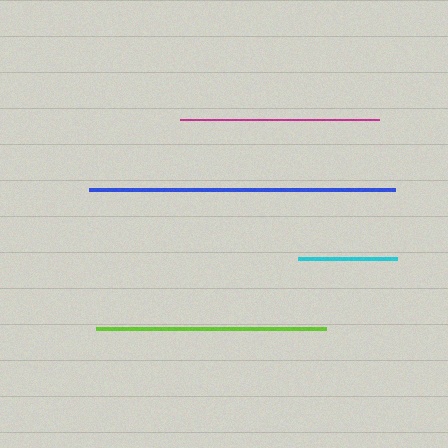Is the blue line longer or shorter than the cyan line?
The blue line is longer than the cyan line.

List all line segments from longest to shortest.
From longest to shortest: blue, lime, magenta, cyan.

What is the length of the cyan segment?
The cyan segment is approximately 99 pixels long.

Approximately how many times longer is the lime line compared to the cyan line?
The lime line is approximately 2.3 times the length of the cyan line.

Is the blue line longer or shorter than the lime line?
The blue line is longer than the lime line.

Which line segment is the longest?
The blue line is the longest at approximately 306 pixels.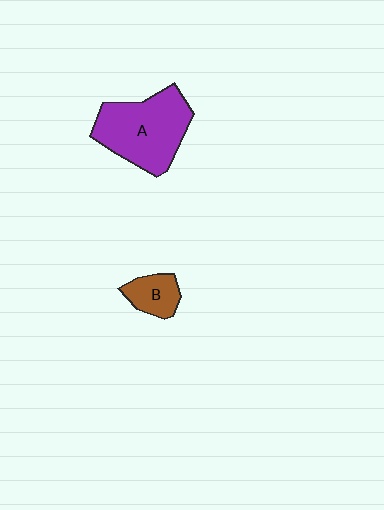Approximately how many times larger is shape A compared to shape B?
Approximately 2.9 times.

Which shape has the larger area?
Shape A (purple).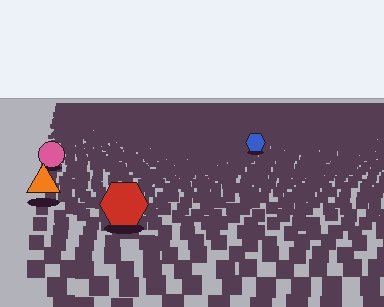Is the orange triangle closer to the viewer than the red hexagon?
No. The red hexagon is closer — you can tell from the texture gradient: the ground texture is coarser near it.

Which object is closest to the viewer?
The red hexagon is closest. The texture marks near it are larger and more spread out.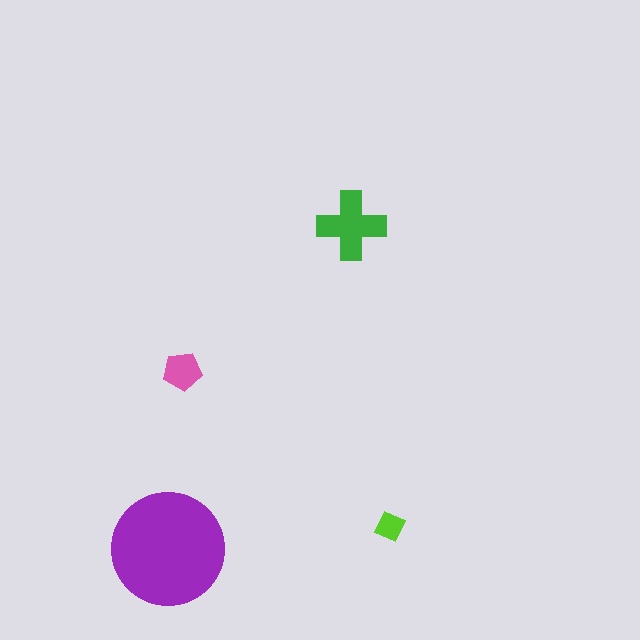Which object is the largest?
The purple circle.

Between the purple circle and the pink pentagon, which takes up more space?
The purple circle.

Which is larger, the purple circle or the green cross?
The purple circle.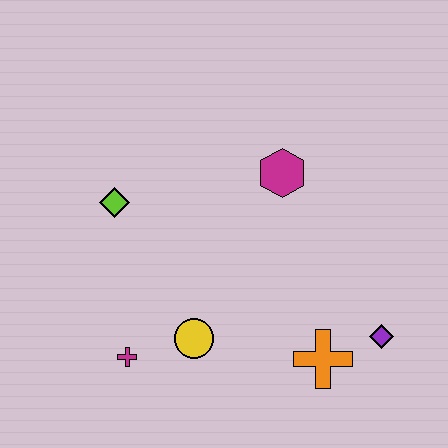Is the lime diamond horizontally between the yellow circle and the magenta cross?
No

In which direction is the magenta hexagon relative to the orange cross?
The magenta hexagon is above the orange cross.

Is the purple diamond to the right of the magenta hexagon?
Yes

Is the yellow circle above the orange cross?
Yes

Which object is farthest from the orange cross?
The lime diamond is farthest from the orange cross.